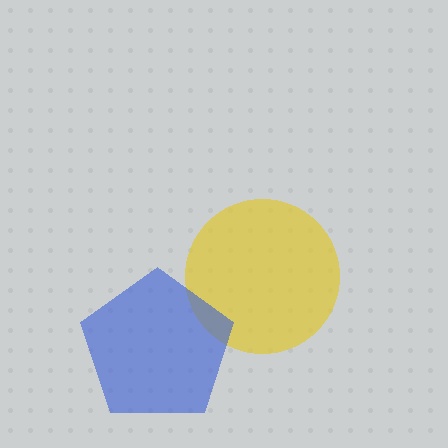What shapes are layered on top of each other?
The layered shapes are: a yellow circle, a blue pentagon.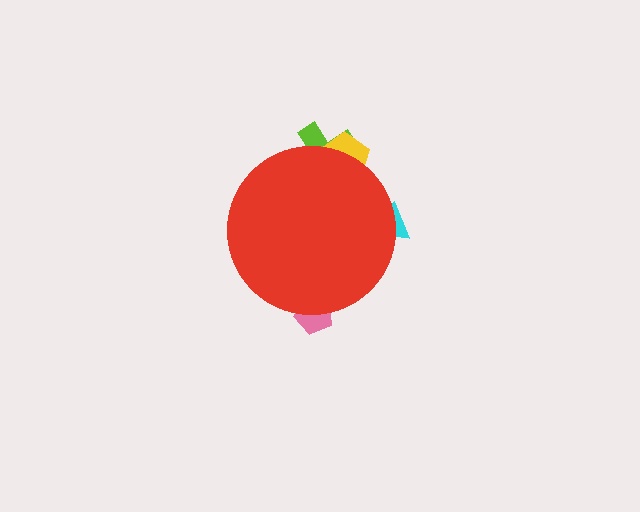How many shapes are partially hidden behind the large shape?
4 shapes are partially hidden.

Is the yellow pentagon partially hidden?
Yes, the yellow pentagon is partially hidden behind the red circle.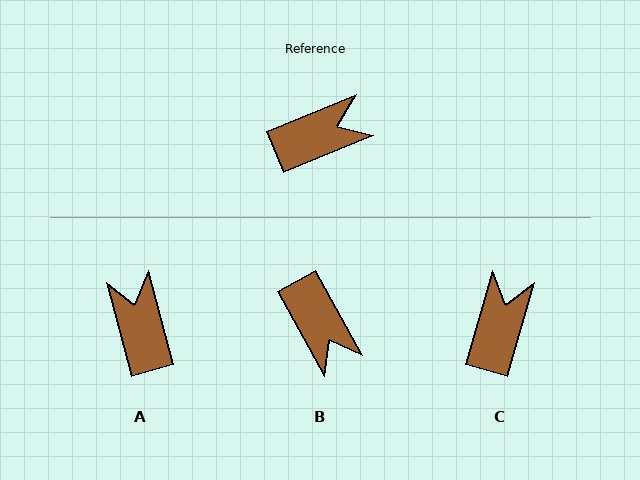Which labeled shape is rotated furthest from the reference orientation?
B, about 83 degrees away.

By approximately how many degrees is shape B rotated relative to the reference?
Approximately 83 degrees clockwise.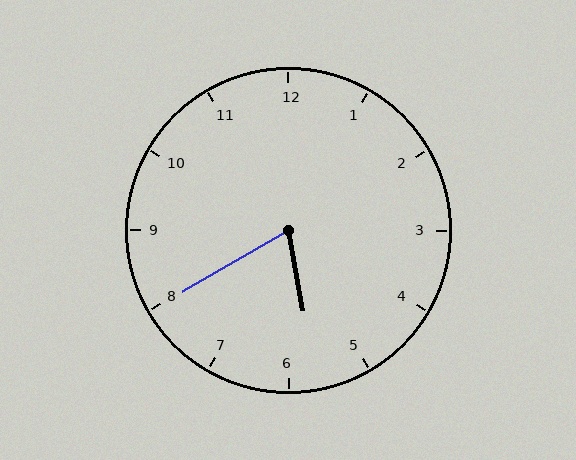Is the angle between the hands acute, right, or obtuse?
It is acute.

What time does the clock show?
5:40.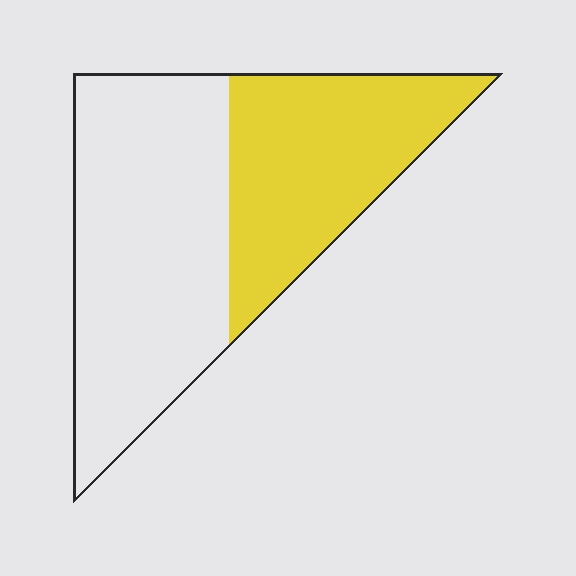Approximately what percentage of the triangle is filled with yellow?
Approximately 40%.